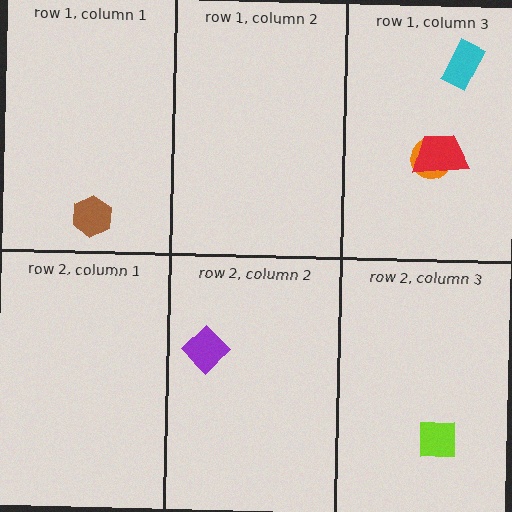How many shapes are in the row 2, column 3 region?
1.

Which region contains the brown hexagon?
The row 1, column 1 region.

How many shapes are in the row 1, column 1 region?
1.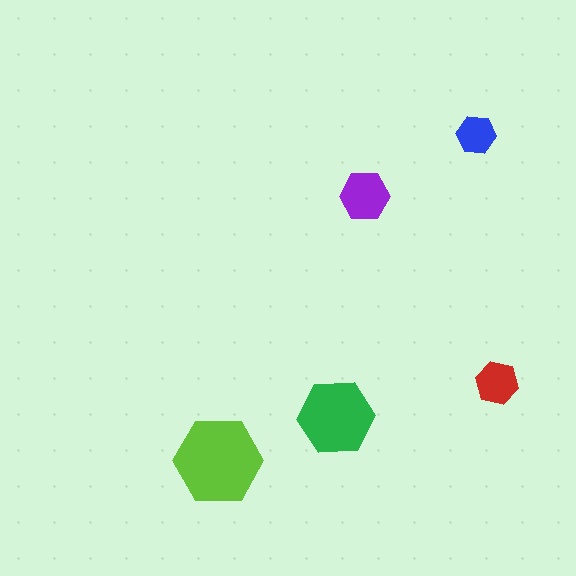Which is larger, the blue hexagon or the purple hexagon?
The purple one.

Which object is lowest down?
The lime hexagon is bottommost.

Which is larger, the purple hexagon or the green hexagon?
The green one.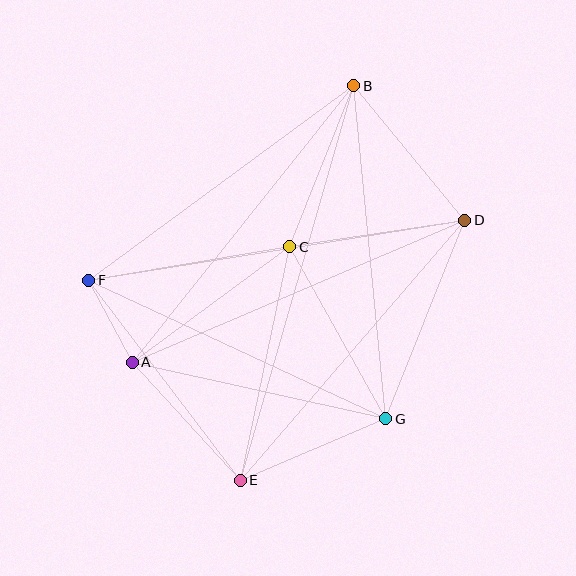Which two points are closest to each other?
Points A and F are closest to each other.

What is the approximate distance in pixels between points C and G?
The distance between C and G is approximately 197 pixels.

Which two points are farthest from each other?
Points B and E are farthest from each other.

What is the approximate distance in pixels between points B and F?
The distance between B and F is approximately 328 pixels.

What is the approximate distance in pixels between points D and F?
The distance between D and F is approximately 381 pixels.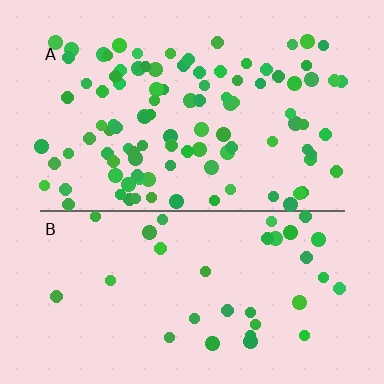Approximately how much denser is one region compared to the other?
Approximately 3.0× — region A over region B.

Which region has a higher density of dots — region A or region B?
A (the top).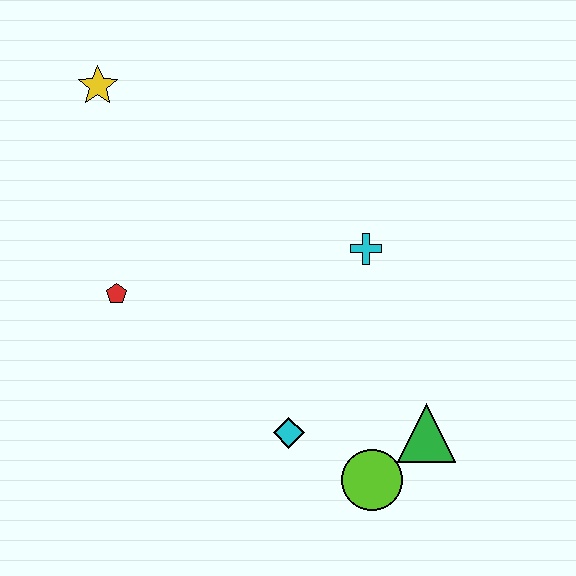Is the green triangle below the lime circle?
No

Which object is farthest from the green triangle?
The yellow star is farthest from the green triangle.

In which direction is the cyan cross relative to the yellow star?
The cyan cross is to the right of the yellow star.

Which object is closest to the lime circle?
The green triangle is closest to the lime circle.